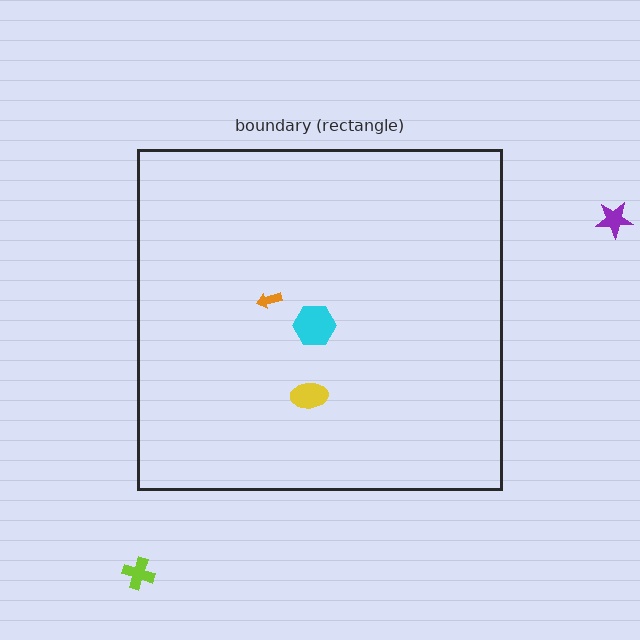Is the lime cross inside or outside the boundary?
Outside.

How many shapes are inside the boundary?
3 inside, 2 outside.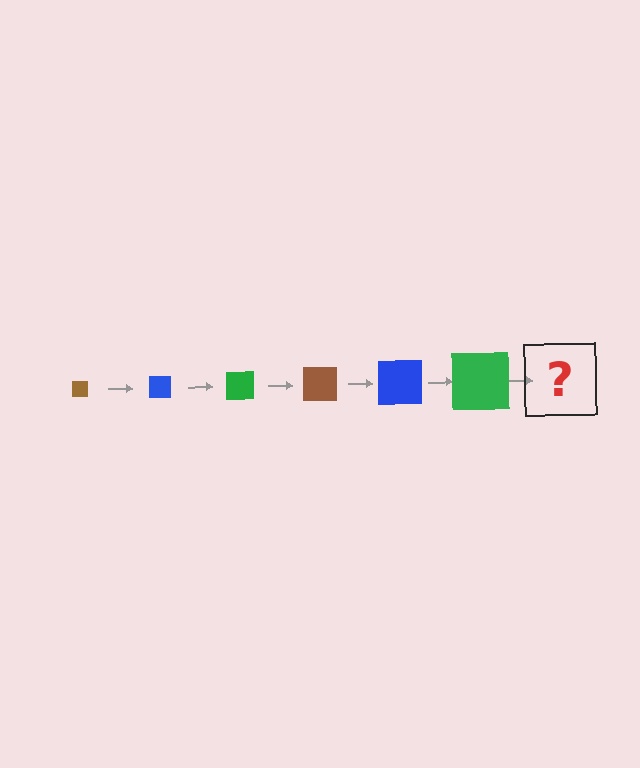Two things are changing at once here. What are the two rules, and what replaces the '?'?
The two rules are that the square grows larger each step and the color cycles through brown, blue, and green. The '?' should be a brown square, larger than the previous one.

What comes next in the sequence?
The next element should be a brown square, larger than the previous one.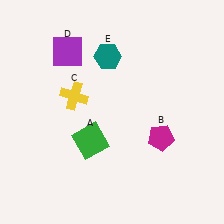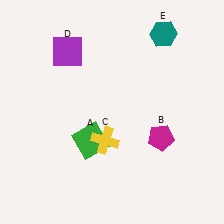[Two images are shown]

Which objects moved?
The objects that moved are: the yellow cross (C), the teal hexagon (E).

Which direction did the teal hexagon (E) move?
The teal hexagon (E) moved right.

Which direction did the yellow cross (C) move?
The yellow cross (C) moved down.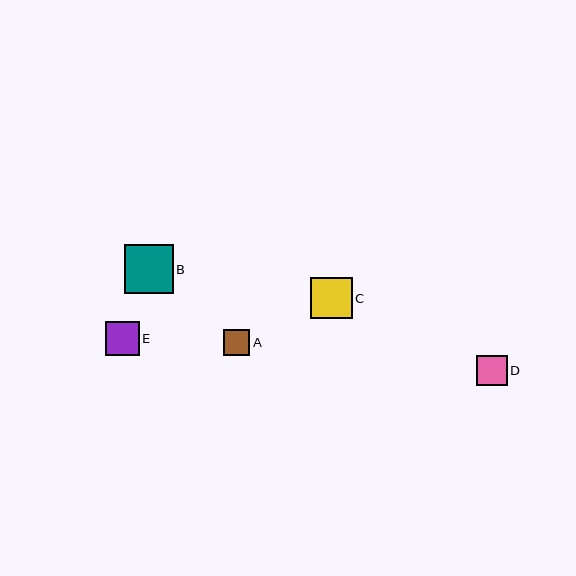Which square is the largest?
Square B is the largest with a size of approximately 49 pixels.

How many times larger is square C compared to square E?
Square C is approximately 1.2 times the size of square E.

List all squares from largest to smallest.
From largest to smallest: B, C, E, D, A.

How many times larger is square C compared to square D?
Square C is approximately 1.4 times the size of square D.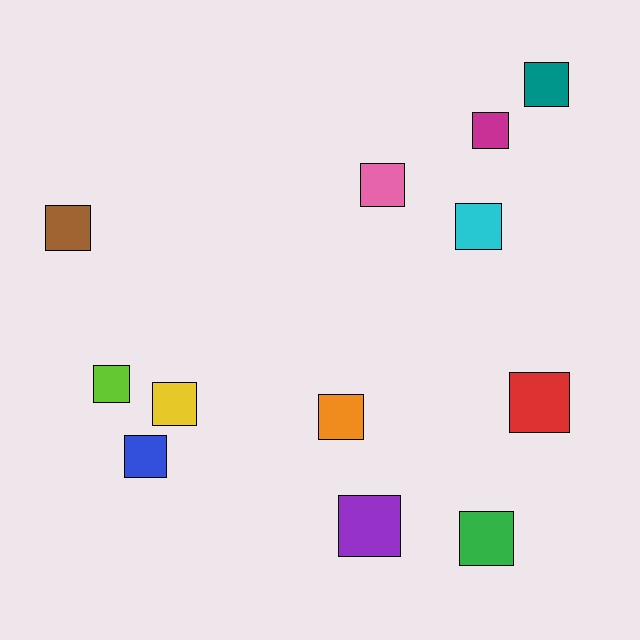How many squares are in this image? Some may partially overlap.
There are 12 squares.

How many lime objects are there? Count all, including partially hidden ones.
There is 1 lime object.